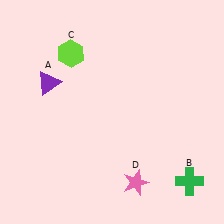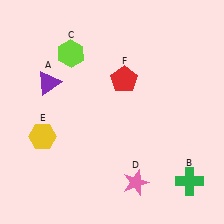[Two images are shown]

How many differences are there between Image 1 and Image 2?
There are 2 differences between the two images.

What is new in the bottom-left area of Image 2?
A yellow hexagon (E) was added in the bottom-left area of Image 2.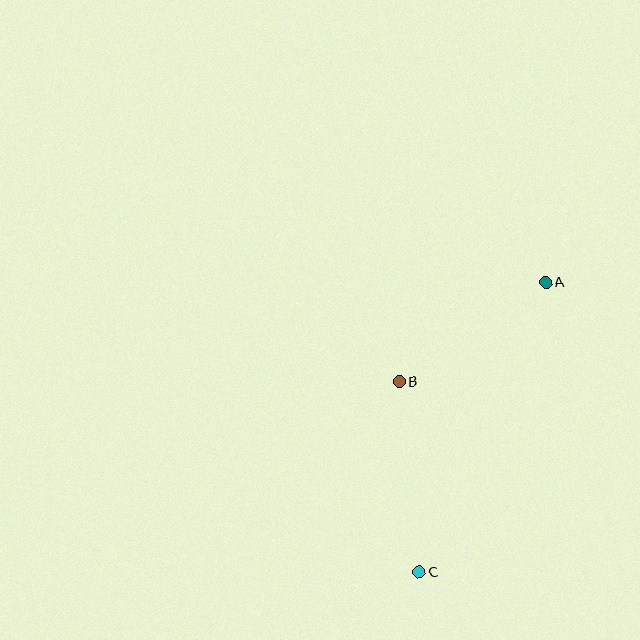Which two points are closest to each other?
Points A and B are closest to each other.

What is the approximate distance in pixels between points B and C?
The distance between B and C is approximately 191 pixels.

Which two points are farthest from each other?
Points A and C are farthest from each other.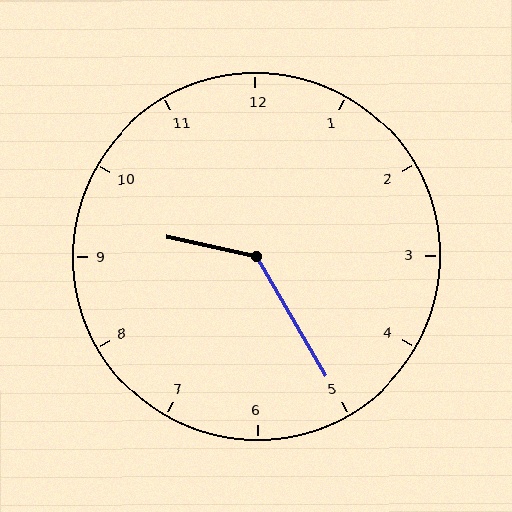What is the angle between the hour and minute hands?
Approximately 132 degrees.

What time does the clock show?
9:25.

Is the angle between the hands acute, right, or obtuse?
It is obtuse.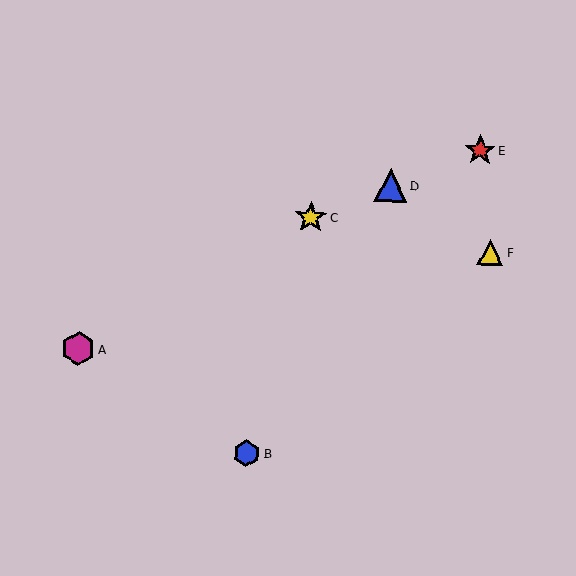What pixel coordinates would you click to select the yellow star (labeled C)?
Click at (311, 217) to select the yellow star C.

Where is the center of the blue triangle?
The center of the blue triangle is at (391, 185).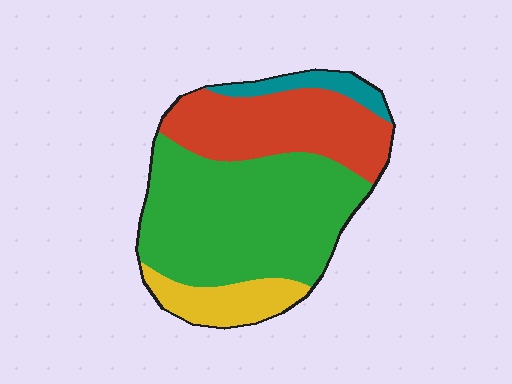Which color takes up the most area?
Green, at roughly 50%.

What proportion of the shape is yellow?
Yellow takes up about one eighth (1/8) of the shape.